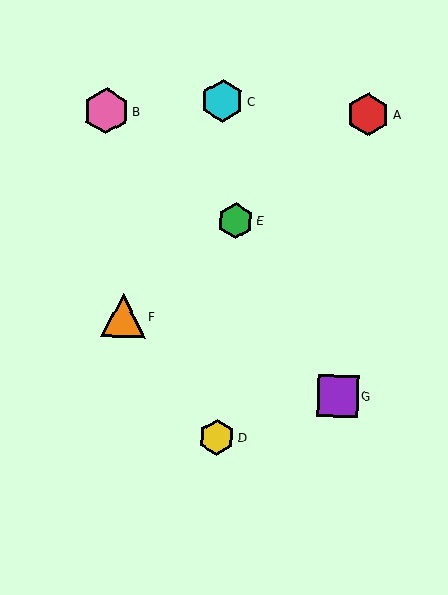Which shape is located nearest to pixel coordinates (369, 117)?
The red hexagon (labeled A) at (368, 114) is nearest to that location.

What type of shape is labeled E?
Shape E is a green hexagon.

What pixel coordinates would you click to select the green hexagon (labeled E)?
Click at (236, 220) to select the green hexagon E.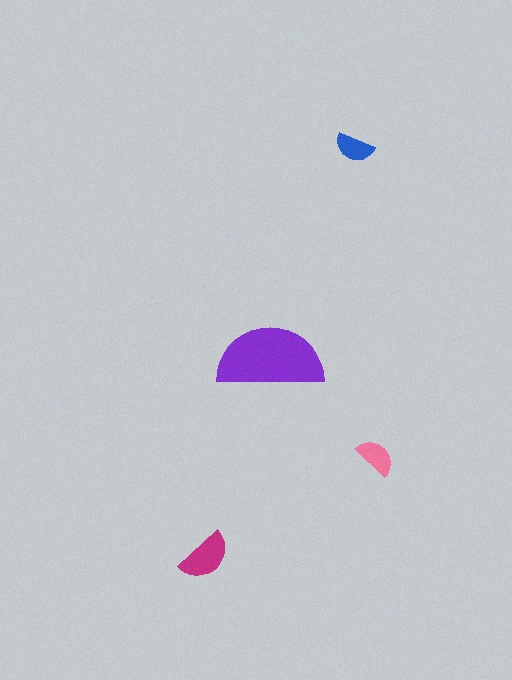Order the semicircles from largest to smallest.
the purple one, the magenta one, the pink one, the blue one.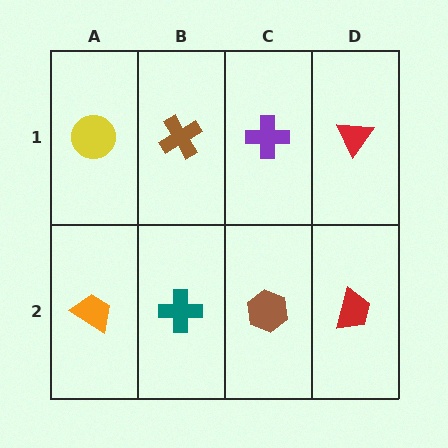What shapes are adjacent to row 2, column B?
A brown cross (row 1, column B), an orange trapezoid (row 2, column A), a brown hexagon (row 2, column C).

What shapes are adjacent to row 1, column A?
An orange trapezoid (row 2, column A), a brown cross (row 1, column B).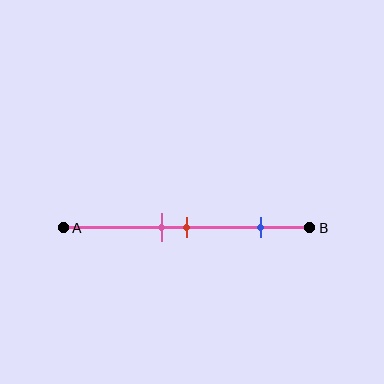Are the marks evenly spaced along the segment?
No, the marks are not evenly spaced.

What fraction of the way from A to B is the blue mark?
The blue mark is approximately 80% (0.8) of the way from A to B.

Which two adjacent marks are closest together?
The pink and red marks are the closest adjacent pair.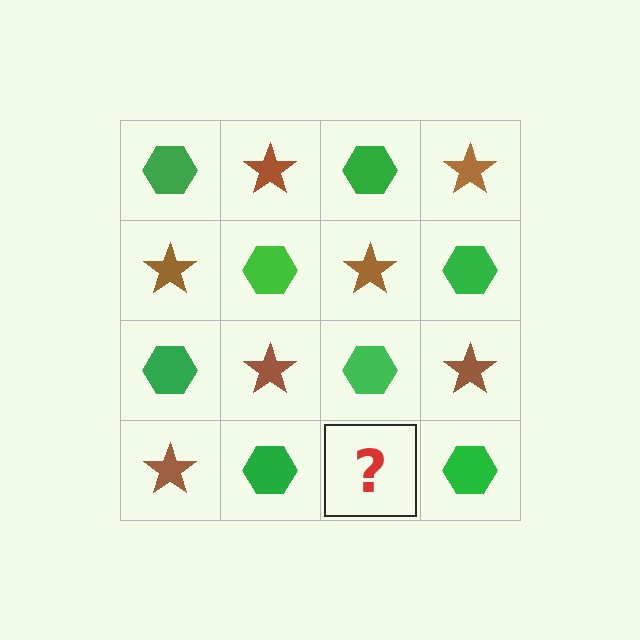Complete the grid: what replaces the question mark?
The question mark should be replaced with a brown star.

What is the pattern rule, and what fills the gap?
The rule is that it alternates green hexagon and brown star in a checkerboard pattern. The gap should be filled with a brown star.